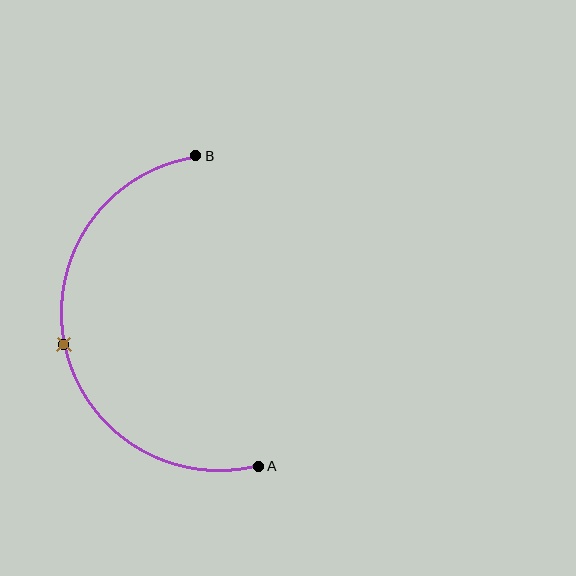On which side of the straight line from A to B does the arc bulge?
The arc bulges to the left of the straight line connecting A and B.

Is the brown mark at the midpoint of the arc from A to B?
Yes. The brown mark lies on the arc at equal arc-length from both A and B — it is the arc midpoint.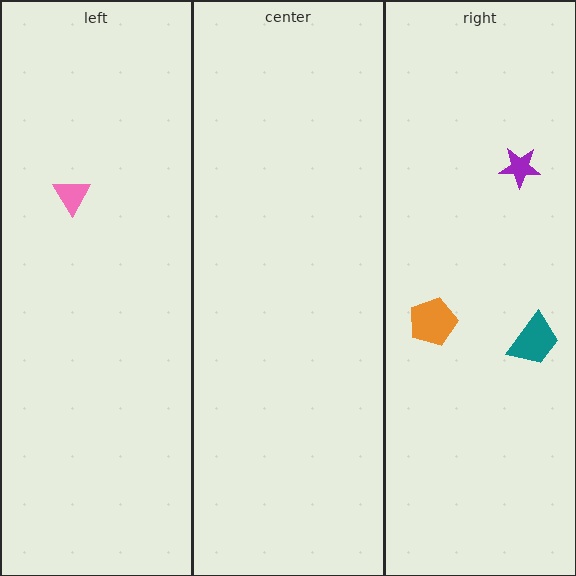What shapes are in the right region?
The purple star, the orange pentagon, the teal trapezoid.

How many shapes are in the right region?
3.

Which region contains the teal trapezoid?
The right region.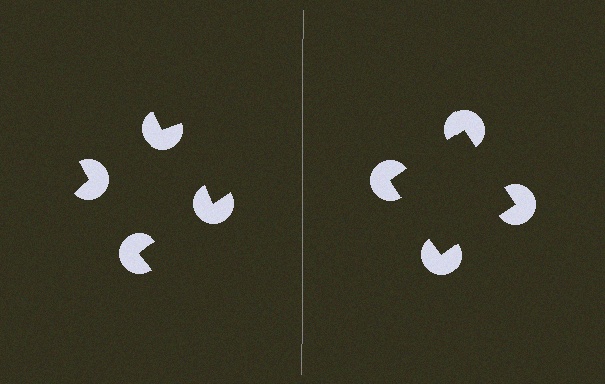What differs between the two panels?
The pac-man discs are positioned identically on both sides; only the wedge orientations differ. On the right they align to a square; on the left they are misaligned.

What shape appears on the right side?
An illusory square.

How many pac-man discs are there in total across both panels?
8 — 4 on each side.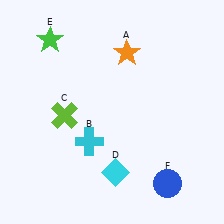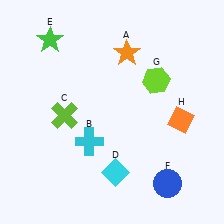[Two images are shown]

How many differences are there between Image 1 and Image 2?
There are 2 differences between the two images.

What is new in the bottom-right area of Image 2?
An orange diamond (H) was added in the bottom-right area of Image 2.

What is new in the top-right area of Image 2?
A lime hexagon (G) was added in the top-right area of Image 2.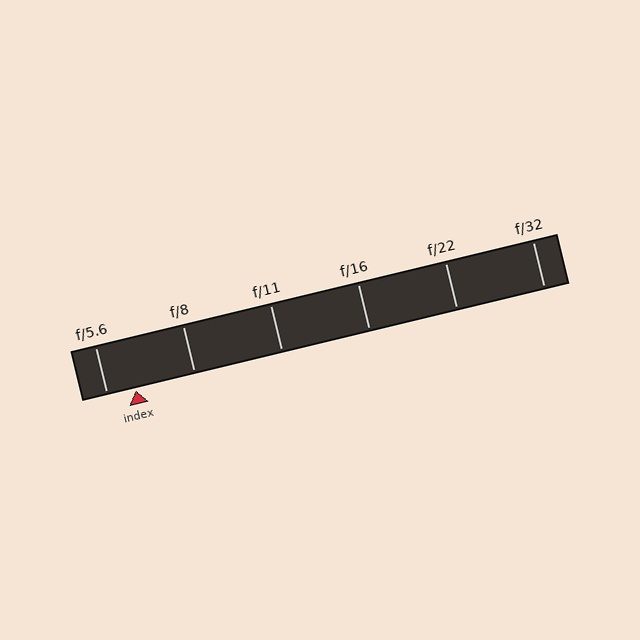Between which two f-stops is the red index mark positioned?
The index mark is between f/5.6 and f/8.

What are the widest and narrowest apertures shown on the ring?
The widest aperture shown is f/5.6 and the narrowest is f/32.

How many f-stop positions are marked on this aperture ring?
There are 6 f-stop positions marked.